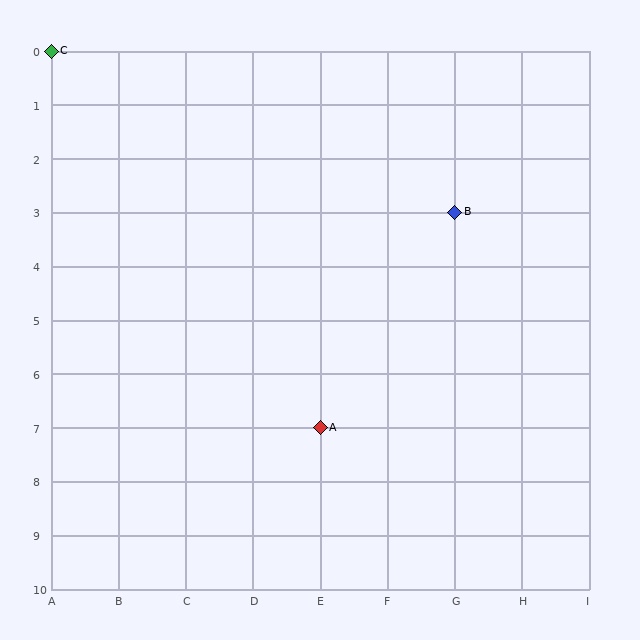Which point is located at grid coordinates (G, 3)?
Point B is at (G, 3).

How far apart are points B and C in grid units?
Points B and C are 6 columns and 3 rows apart (about 6.7 grid units diagonally).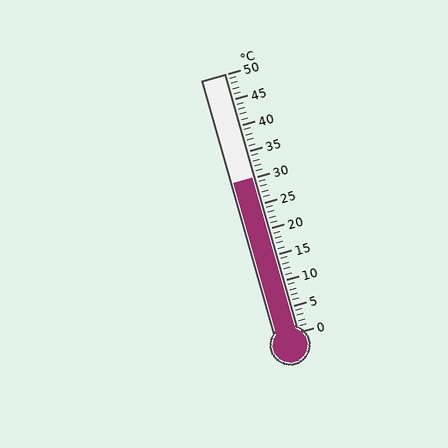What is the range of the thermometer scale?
The thermometer scale ranges from 0°C to 50°C.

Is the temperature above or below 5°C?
The temperature is above 5°C.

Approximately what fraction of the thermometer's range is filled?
The thermometer is filled to approximately 60% of its range.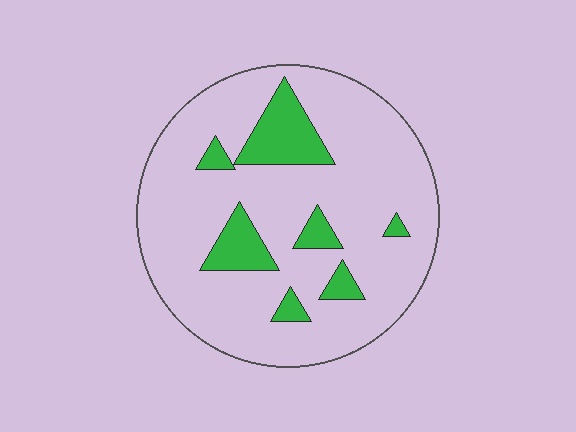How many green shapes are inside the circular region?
7.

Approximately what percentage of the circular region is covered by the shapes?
Approximately 15%.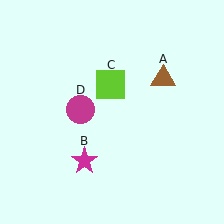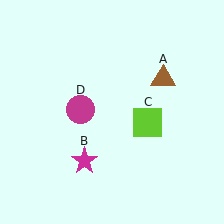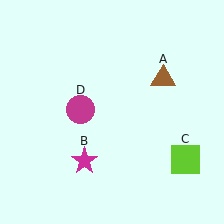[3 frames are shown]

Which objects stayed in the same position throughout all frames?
Brown triangle (object A) and magenta star (object B) and magenta circle (object D) remained stationary.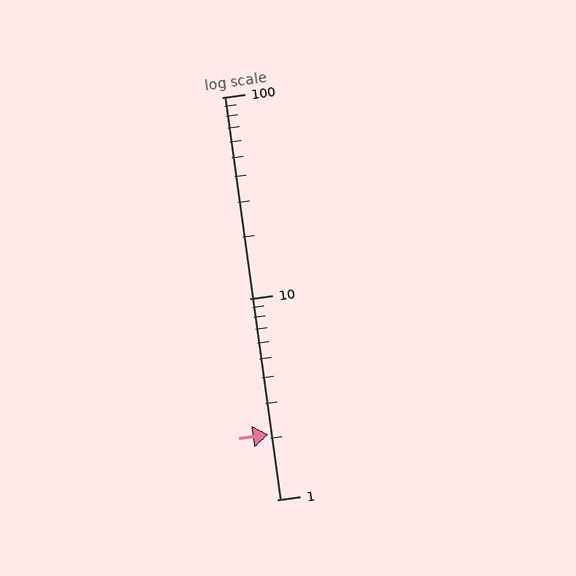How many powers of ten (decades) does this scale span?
The scale spans 2 decades, from 1 to 100.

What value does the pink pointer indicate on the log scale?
The pointer indicates approximately 2.1.